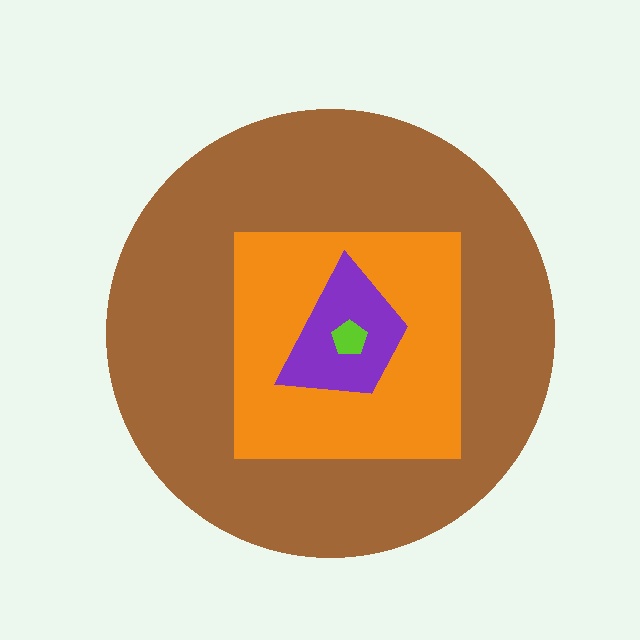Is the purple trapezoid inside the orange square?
Yes.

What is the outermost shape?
The brown circle.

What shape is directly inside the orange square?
The purple trapezoid.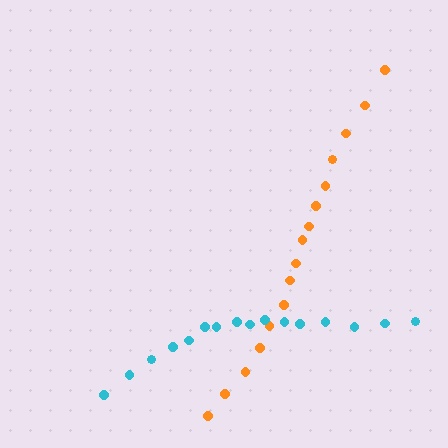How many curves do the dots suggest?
There are 2 distinct paths.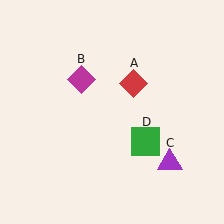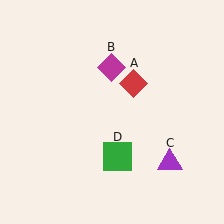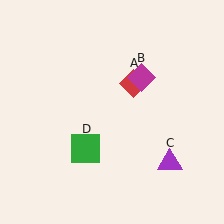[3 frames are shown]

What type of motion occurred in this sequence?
The magenta diamond (object B), green square (object D) rotated clockwise around the center of the scene.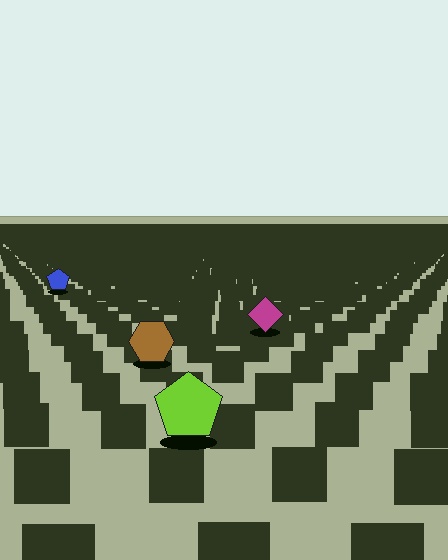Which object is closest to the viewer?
The lime pentagon is closest. The texture marks near it are larger and more spread out.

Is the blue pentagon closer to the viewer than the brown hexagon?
No. The brown hexagon is closer — you can tell from the texture gradient: the ground texture is coarser near it.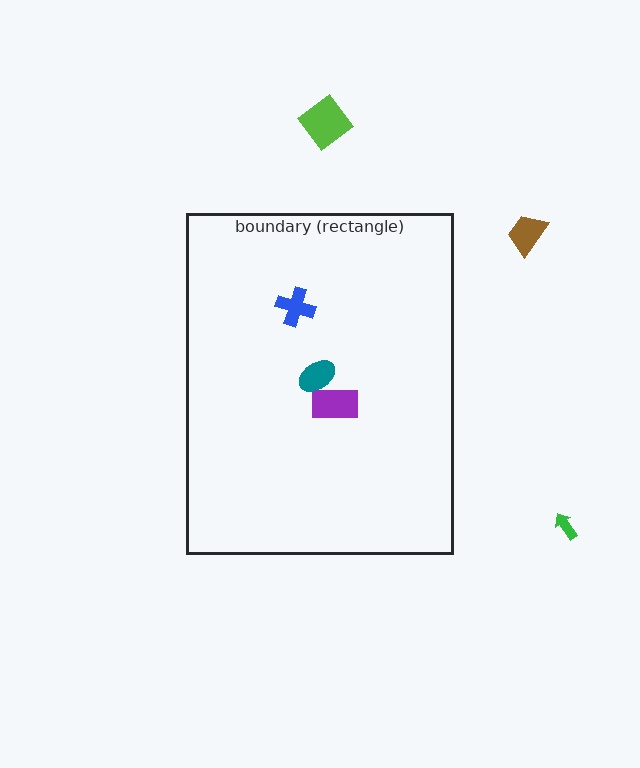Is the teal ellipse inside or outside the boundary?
Inside.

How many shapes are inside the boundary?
3 inside, 3 outside.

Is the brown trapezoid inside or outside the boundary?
Outside.